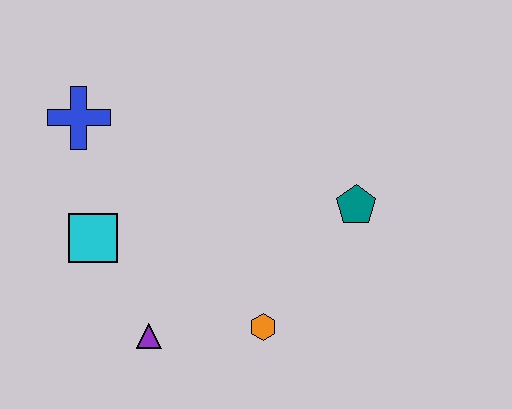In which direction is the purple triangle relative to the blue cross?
The purple triangle is below the blue cross.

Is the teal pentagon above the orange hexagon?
Yes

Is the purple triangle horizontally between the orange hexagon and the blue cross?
Yes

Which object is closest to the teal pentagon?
The orange hexagon is closest to the teal pentagon.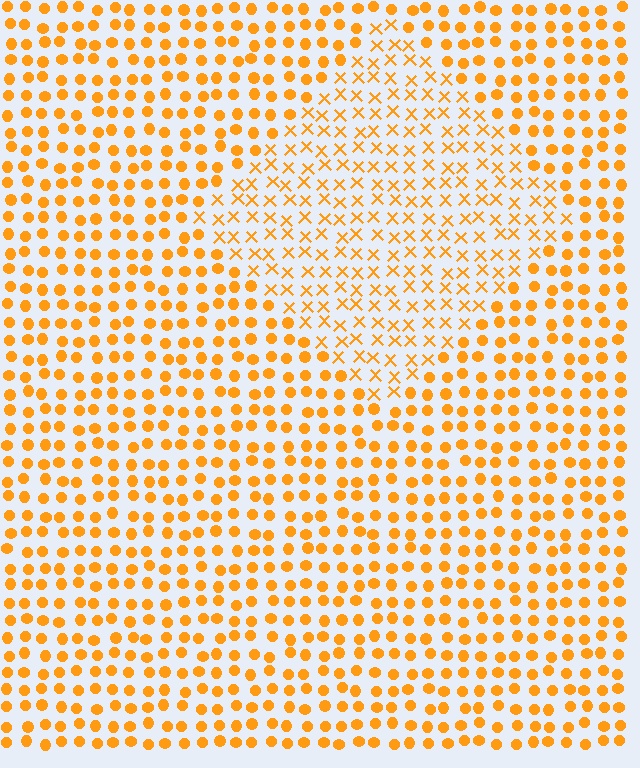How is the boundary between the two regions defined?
The boundary is defined by a change in element shape: X marks inside vs. circles outside. All elements share the same color and spacing.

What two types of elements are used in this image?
The image uses X marks inside the diamond region and circles outside it.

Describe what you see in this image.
The image is filled with small orange elements arranged in a uniform grid. A diamond-shaped region contains X marks, while the surrounding area contains circles. The boundary is defined purely by the change in element shape.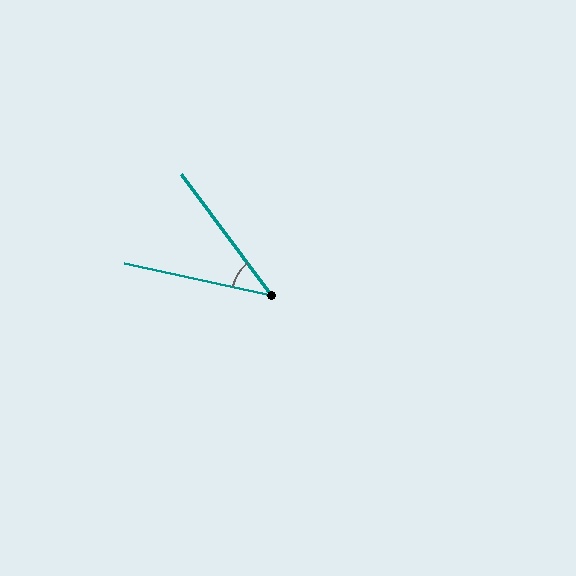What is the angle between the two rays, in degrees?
Approximately 41 degrees.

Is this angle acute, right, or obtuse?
It is acute.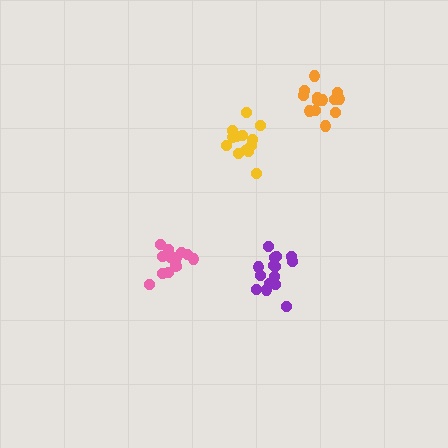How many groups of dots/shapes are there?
There are 4 groups.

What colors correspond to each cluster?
The clusters are colored: pink, yellow, orange, purple.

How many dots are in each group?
Group 1: 14 dots, Group 2: 13 dots, Group 3: 14 dots, Group 4: 15 dots (56 total).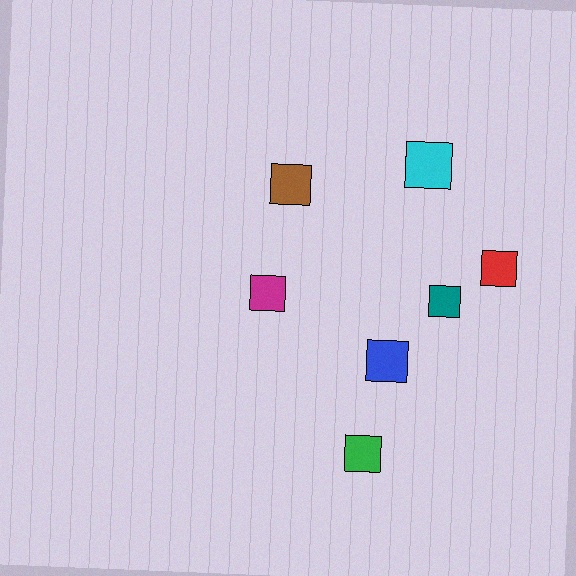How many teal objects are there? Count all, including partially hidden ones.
There is 1 teal object.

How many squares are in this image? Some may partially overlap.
There are 7 squares.